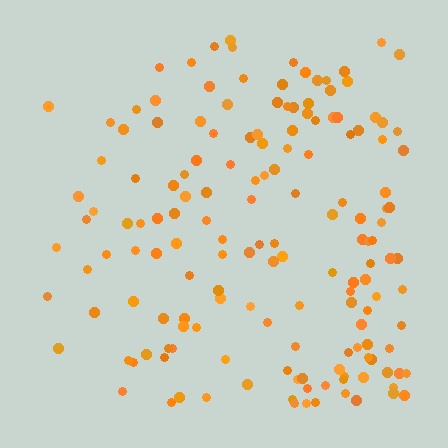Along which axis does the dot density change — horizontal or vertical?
Horizontal.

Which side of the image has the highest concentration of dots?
The right.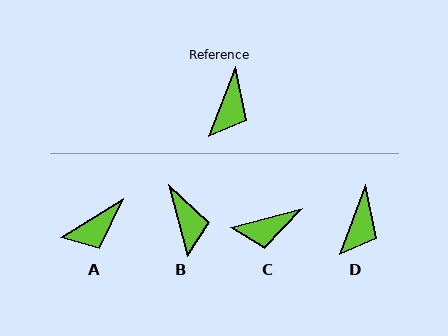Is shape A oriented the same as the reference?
No, it is off by about 37 degrees.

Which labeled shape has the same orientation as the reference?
D.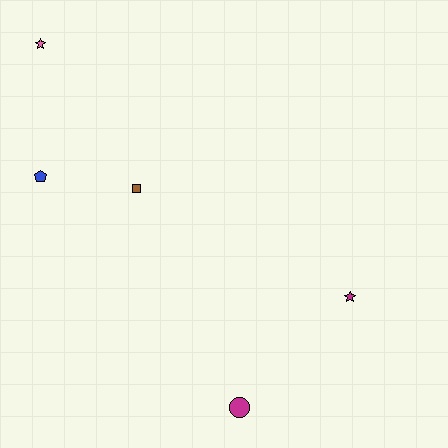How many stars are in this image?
There are 2 stars.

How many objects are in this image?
There are 5 objects.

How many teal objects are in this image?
There are no teal objects.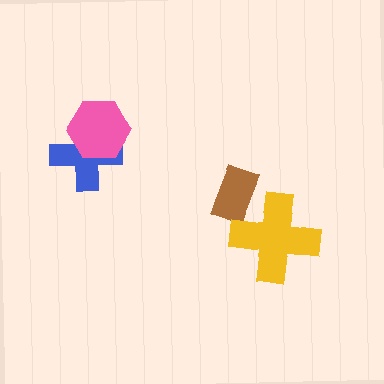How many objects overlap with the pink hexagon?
1 object overlaps with the pink hexagon.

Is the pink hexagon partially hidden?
No, no other shape covers it.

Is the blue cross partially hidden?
Yes, it is partially covered by another shape.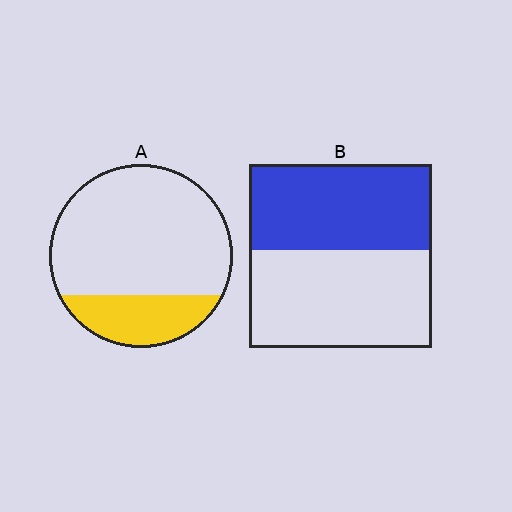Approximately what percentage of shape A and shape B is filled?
A is approximately 25% and B is approximately 45%.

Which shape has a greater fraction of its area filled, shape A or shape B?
Shape B.